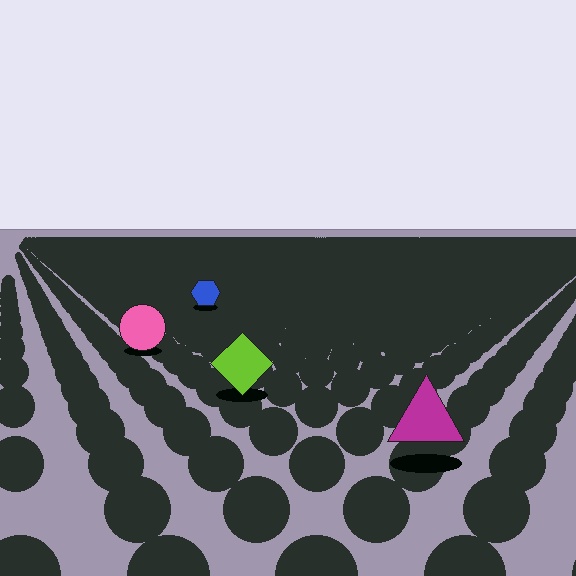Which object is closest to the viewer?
The magenta triangle is closest. The texture marks near it are larger and more spread out.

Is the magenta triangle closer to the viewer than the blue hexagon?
Yes. The magenta triangle is closer — you can tell from the texture gradient: the ground texture is coarser near it.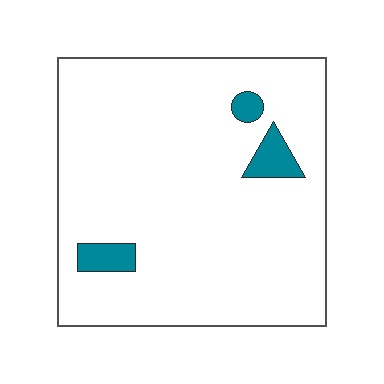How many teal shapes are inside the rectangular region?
3.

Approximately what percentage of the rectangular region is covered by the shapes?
Approximately 5%.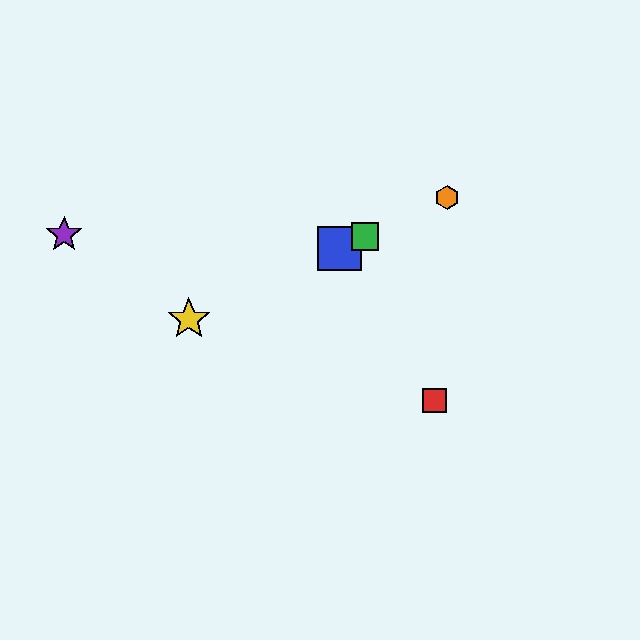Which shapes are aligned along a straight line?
The blue square, the green square, the yellow star, the orange hexagon are aligned along a straight line.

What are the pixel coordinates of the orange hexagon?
The orange hexagon is at (447, 198).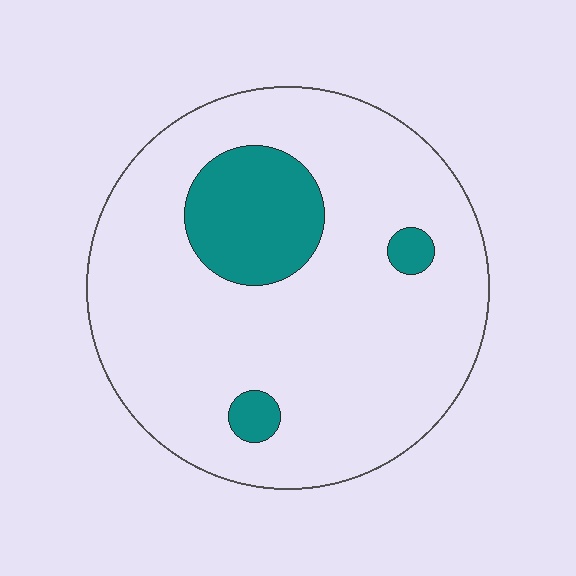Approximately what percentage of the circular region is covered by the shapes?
Approximately 15%.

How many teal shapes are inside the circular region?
3.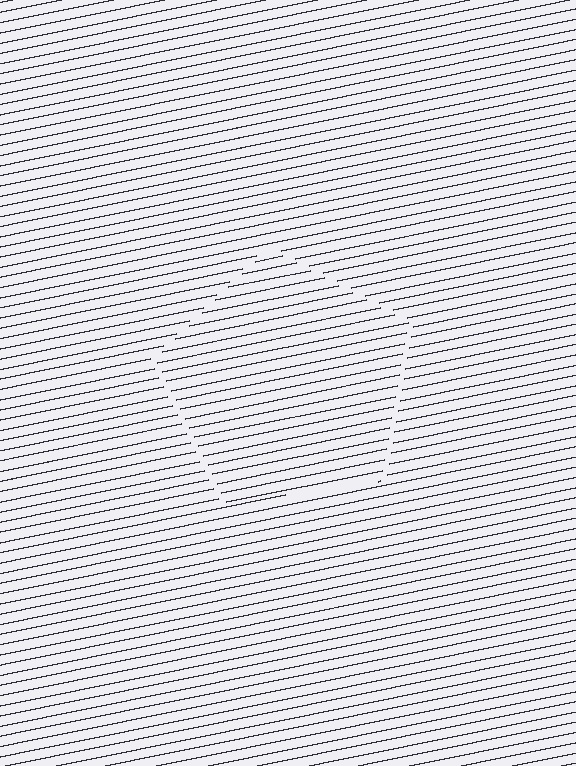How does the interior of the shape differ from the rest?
The interior of the shape contains the same grating, shifted by half a period — the contour is defined by the phase discontinuity where line-ends from the inner and outer gratings abut.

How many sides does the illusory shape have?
5 sides — the line-ends trace a pentagon.